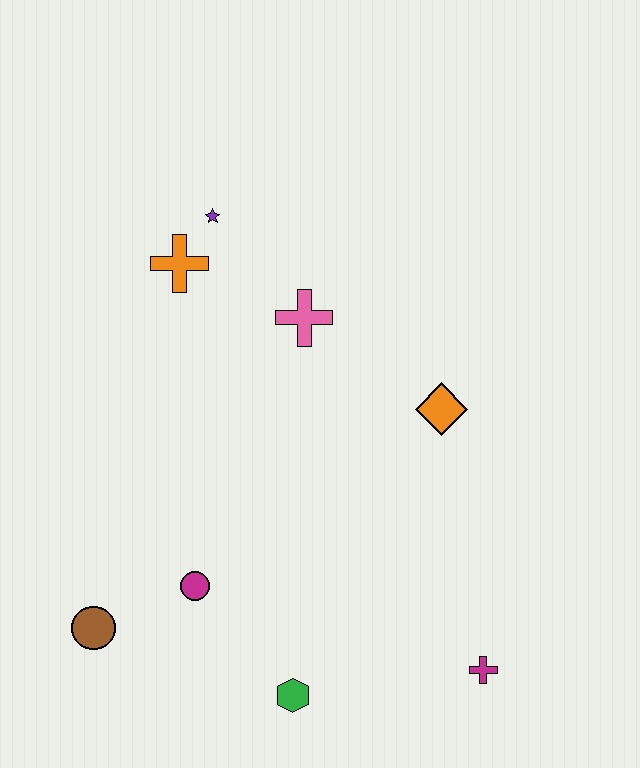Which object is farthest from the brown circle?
The purple star is farthest from the brown circle.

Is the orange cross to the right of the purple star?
No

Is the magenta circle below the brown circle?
No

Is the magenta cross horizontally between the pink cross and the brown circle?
No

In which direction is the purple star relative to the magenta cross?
The purple star is above the magenta cross.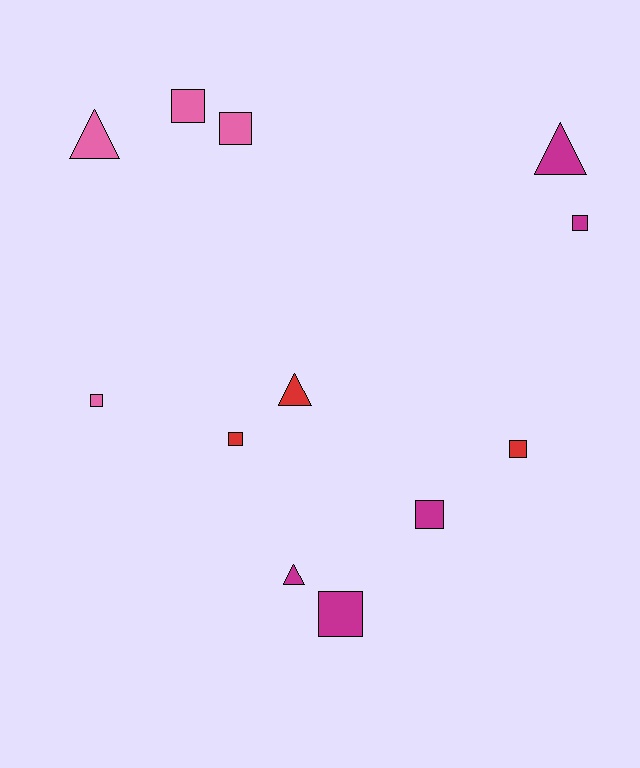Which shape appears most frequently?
Square, with 8 objects.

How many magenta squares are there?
There are 3 magenta squares.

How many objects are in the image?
There are 12 objects.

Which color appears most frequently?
Magenta, with 5 objects.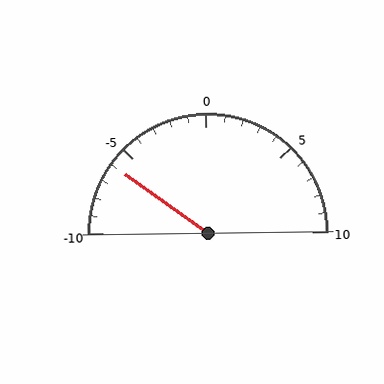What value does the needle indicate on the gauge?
The needle indicates approximately -6.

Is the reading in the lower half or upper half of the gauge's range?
The reading is in the lower half of the range (-10 to 10).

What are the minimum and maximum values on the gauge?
The gauge ranges from -10 to 10.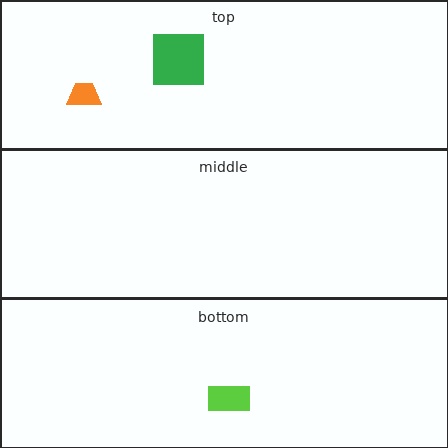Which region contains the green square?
The top region.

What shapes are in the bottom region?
The lime rectangle.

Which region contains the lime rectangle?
The bottom region.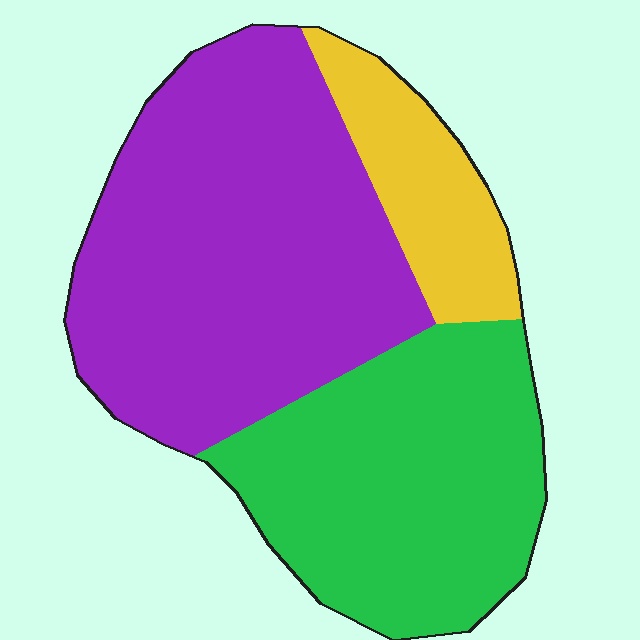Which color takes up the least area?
Yellow, at roughly 15%.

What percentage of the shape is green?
Green covers roughly 35% of the shape.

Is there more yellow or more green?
Green.